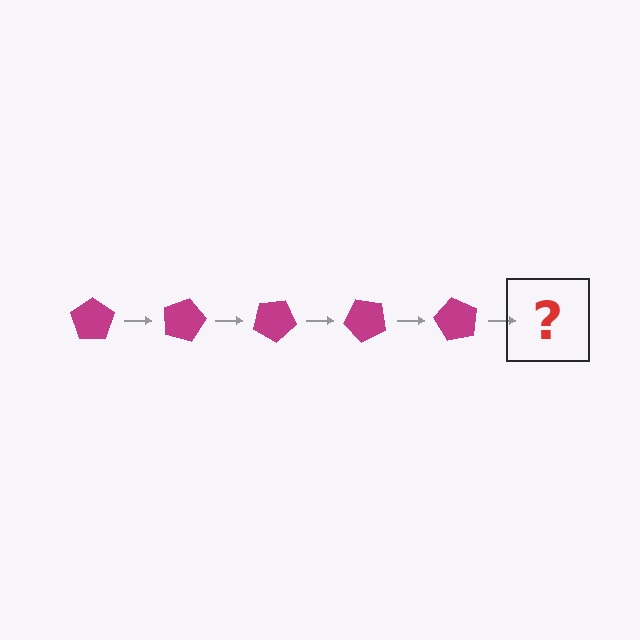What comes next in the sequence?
The next element should be a magenta pentagon rotated 75 degrees.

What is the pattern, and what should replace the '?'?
The pattern is that the pentagon rotates 15 degrees each step. The '?' should be a magenta pentagon rotated 75 degrees.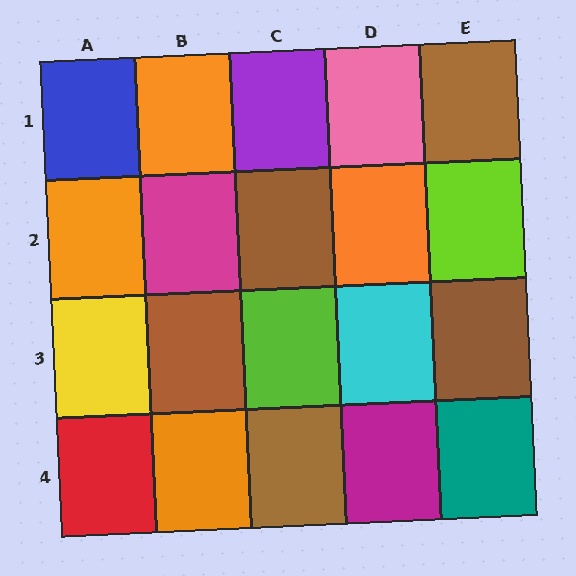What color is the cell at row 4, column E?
Teal.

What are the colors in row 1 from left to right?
Blue, orange, purple, pink, brown.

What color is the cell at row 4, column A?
Red.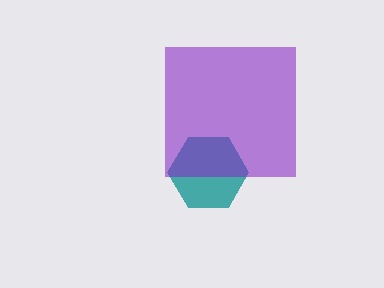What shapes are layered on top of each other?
The layered shapes are: a teal hexagon, a purple square.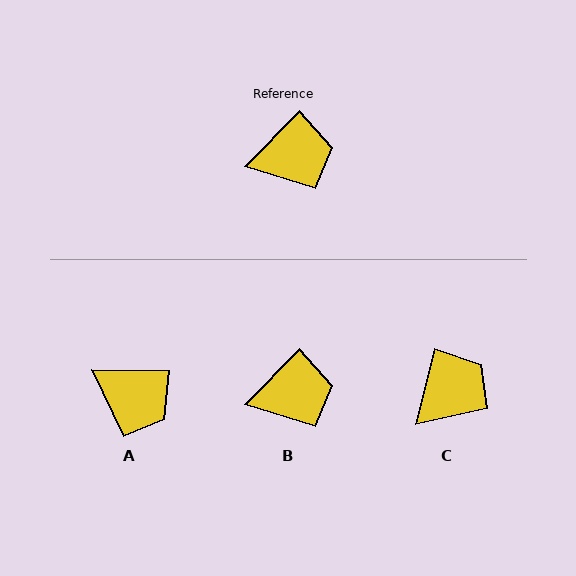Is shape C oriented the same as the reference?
No, it is off by about 30 degrees.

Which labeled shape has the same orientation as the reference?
B.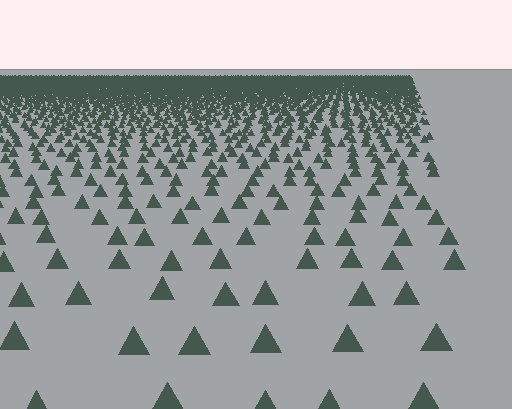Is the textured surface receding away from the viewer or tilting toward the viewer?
The surface is receding away from the viewer. Texture elements get smaller and denser toward the top.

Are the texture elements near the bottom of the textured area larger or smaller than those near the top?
Larger. Near the bottom, elements are closer to the viewer and appear at a bigger on-screen size.